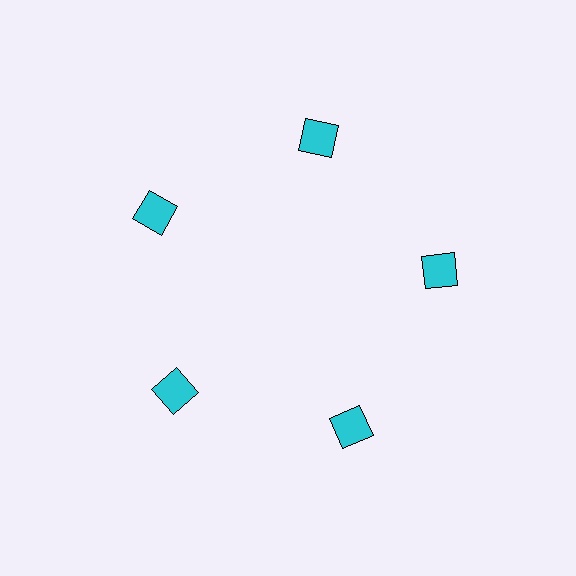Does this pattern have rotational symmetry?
Yes, this pattern has 5-fold rotational symmetry. It looks the same after rotating 72 degrees around the center.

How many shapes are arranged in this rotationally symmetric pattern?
There are 5 shapes, arranged in 5 groups of 1.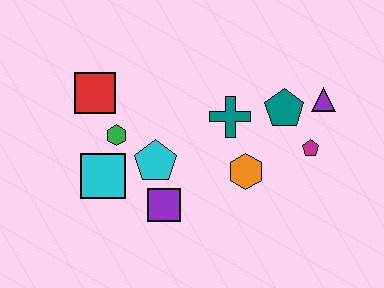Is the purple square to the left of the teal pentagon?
Yes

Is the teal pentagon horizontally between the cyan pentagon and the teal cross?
No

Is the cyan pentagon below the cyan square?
No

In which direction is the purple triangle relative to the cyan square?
The purple triangle is to the right of the cyan square.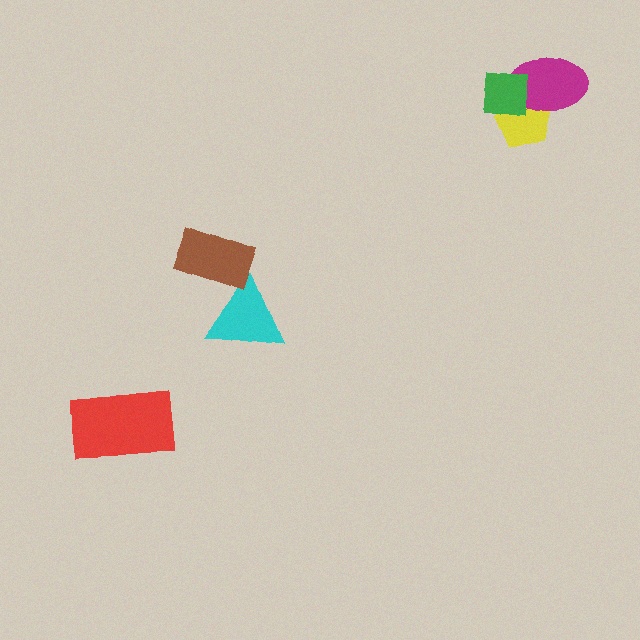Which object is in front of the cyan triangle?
The brown rectangle is in front of the cyan triangle.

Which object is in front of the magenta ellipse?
The green square is in front of the magenta ellipse.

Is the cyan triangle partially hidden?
Yes, it is partially covered by another shape.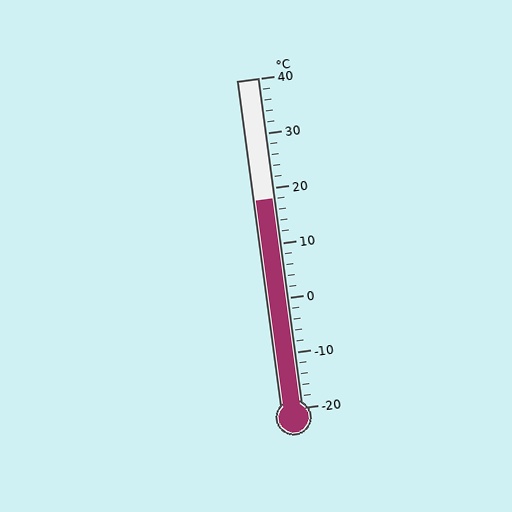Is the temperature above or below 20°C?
The temperature is below 20°C.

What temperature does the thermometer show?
The thermometer shows approximately 18°C.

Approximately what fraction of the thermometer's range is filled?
The thermometer is filled to approximately 65% of its range.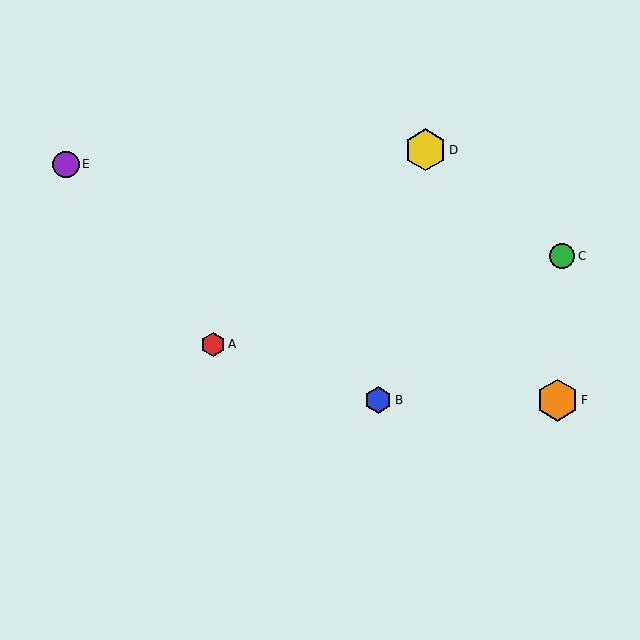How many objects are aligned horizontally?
2 objects (B, F) are aligned horizontally.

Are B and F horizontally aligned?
Yes, both are at y≈400.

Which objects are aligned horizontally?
Objects B, F are aligned horizontally.